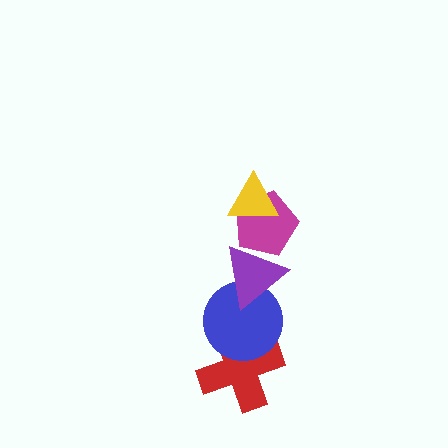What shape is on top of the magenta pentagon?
The yellow triangle is on top of the magenta pentagon.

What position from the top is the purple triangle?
The purple triangle is 3rd from the top.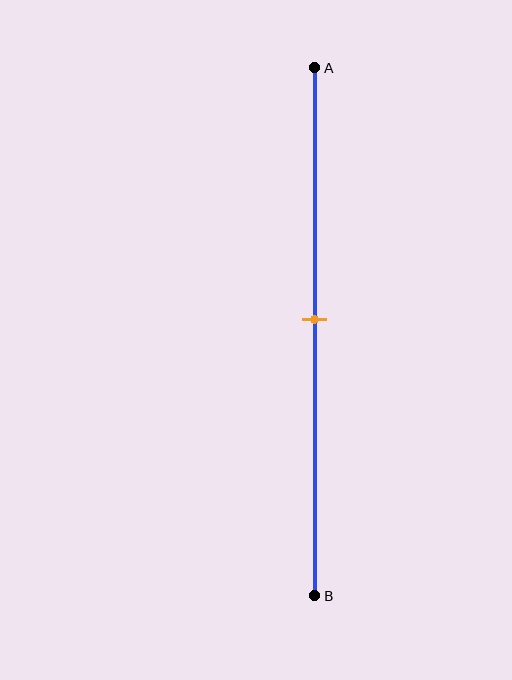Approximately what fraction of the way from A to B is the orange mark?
The orange mark is approximately 50% of the way from A to B.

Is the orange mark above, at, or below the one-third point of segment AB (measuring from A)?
The orange mark is below the one-third point of segment AB.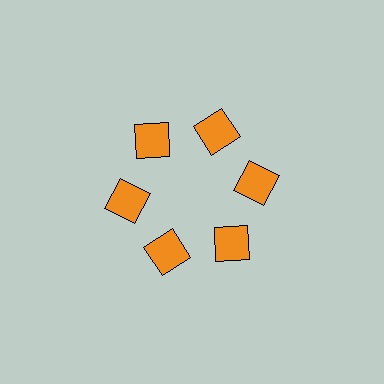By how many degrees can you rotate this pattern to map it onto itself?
The pattern maps onto itself every 60 degrees of rotation.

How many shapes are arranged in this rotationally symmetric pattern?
There are 6 shapes, arranged in 6 groups of 1.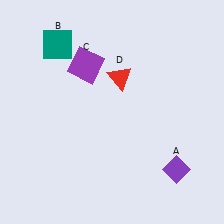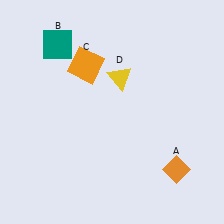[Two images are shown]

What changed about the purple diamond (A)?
In Image 1, A is purple. In Image 2, it changed to orange.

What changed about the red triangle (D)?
In Image 1, D is red. In Image 2, it changed to yellow.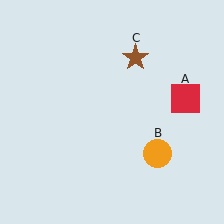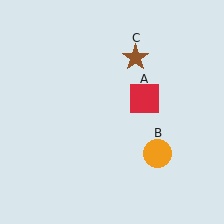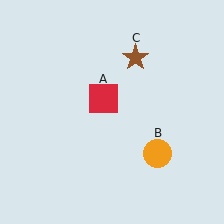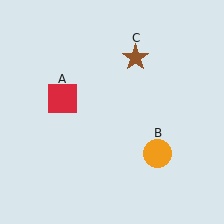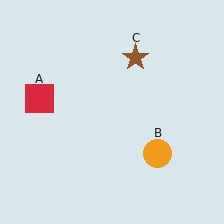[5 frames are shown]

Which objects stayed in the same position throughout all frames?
Orange circle (object B) and brown star (object C) remained stationary.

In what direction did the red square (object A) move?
The red square (object A) moved left.